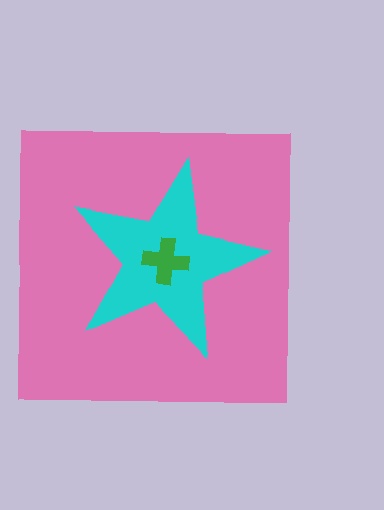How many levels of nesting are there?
3.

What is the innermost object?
The green cross.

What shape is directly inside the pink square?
The cyan star.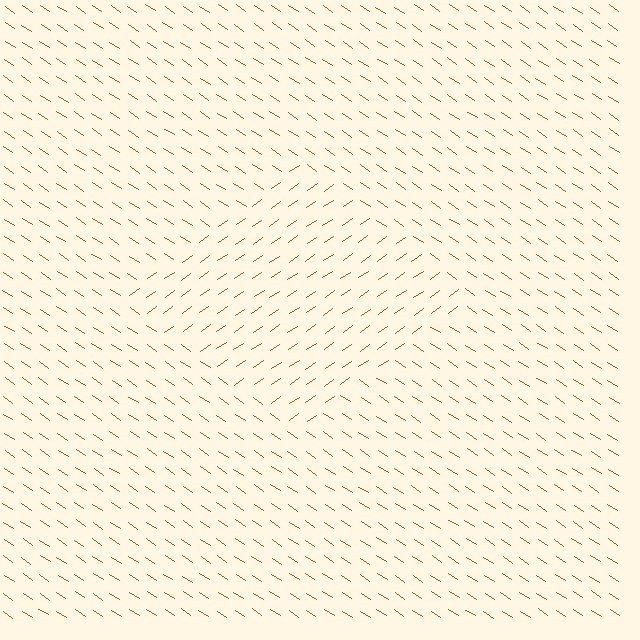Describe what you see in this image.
The image is filled with small brown line segments. A diamond region in the image has lines oriented differently from the surrounding lines, creating a visible texture boundary.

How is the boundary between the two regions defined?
The boundary is defined purely by a change in line orientation (approximately 68 degrees difference). All lines are the same color and thickness.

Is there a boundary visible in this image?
Yes, there is a texture boundary formed by a change in line orientation.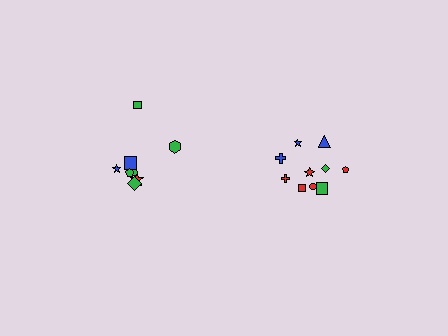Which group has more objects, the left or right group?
The right group.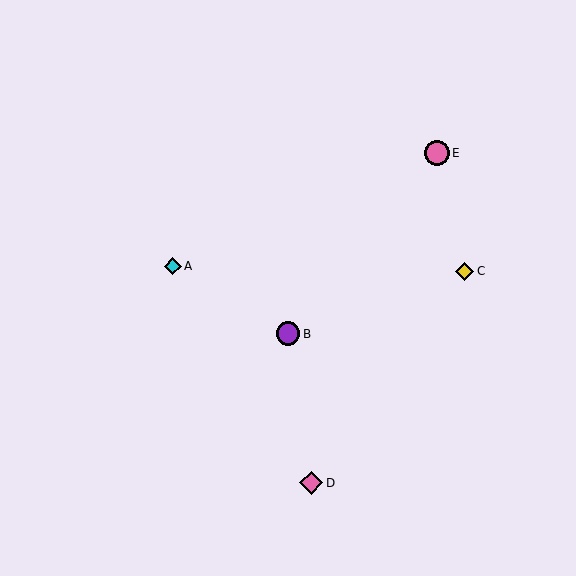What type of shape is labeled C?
Shape C is a yellow diamond.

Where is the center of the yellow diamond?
The center of the yellow diamond is at (465, 271).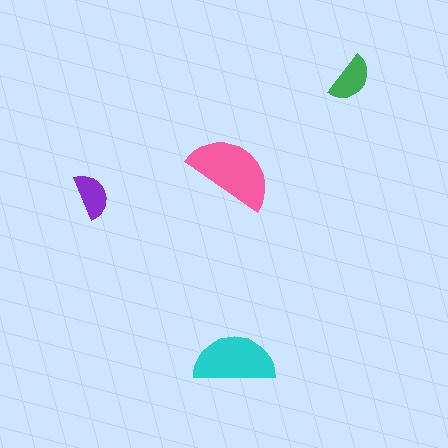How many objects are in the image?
There are 4 objects in the image.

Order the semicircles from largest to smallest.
the pink one, the cyan one, the green one, the purple one.